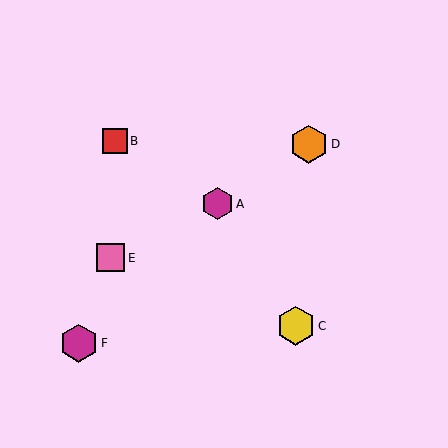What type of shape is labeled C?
Shape C is a yellow hexagon.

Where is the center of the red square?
The center of the red square is at (115, 141).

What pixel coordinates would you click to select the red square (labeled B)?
Click at (115, 141) to select the red square B.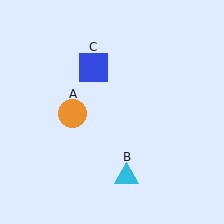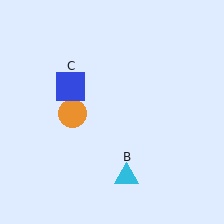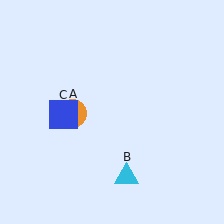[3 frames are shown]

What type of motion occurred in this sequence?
The blue square (object C) rotated counterclockwise around the center of the scene.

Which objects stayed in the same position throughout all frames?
Orange circle (object A) and cyan triangle (object B) remained stationary.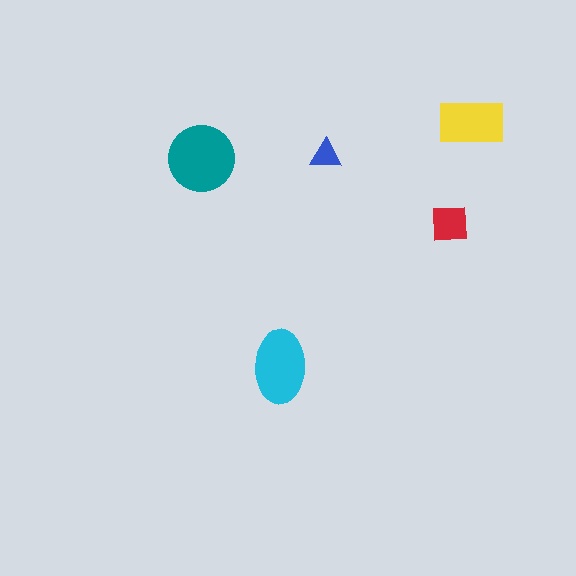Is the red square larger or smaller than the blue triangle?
Larger.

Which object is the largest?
The teal circle.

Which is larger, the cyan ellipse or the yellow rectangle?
The cyan ellipse.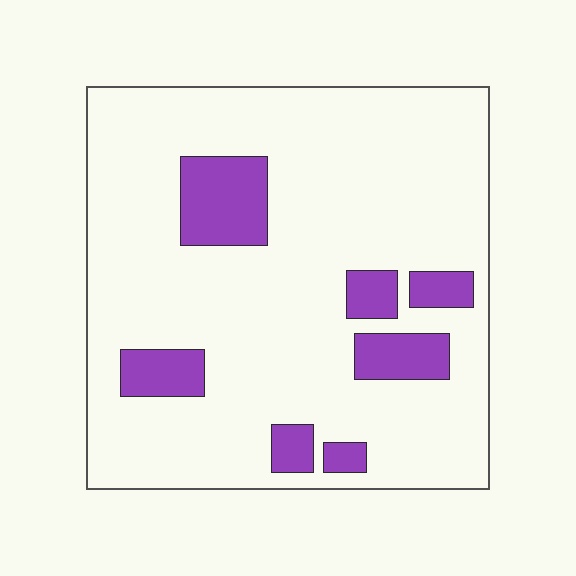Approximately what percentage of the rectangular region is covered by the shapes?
Approximately 15%.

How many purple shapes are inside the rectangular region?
7.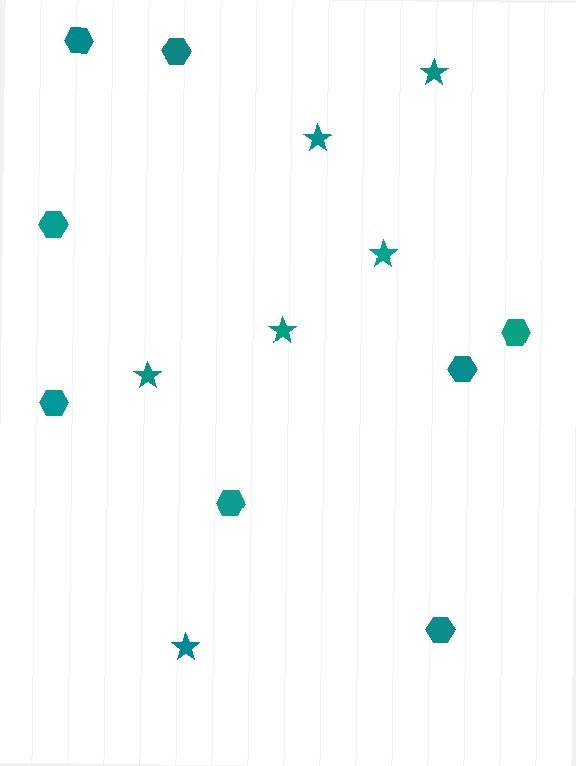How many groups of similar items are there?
There are 2 groups: one group of stars (6) and one group of hexagons (8).